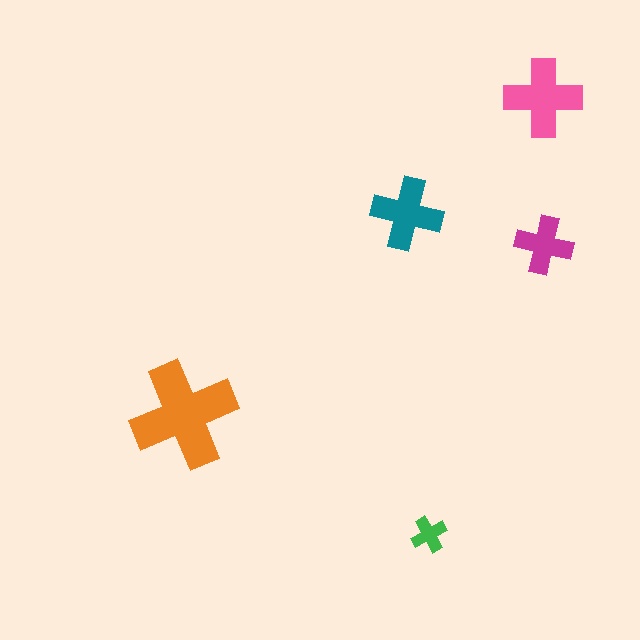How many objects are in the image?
There are 5 objects in the image.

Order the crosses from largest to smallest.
the orange one, the pink one, the teal one, the magenta one, the green one.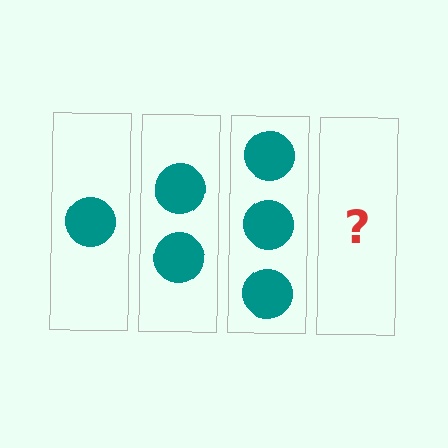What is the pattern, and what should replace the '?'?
The pattern is that each step adds one more circle. The '?' should be 4 circles.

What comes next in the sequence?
The next element should be 4 circles.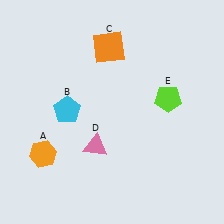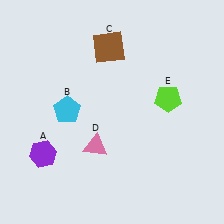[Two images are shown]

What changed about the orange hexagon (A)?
In Image 1, A is orange. In Image 2, it changed to purple.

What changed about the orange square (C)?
In Image 1, C is orange. In Image 2, it changed to brown.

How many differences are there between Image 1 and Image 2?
There are 2 differences between the two images.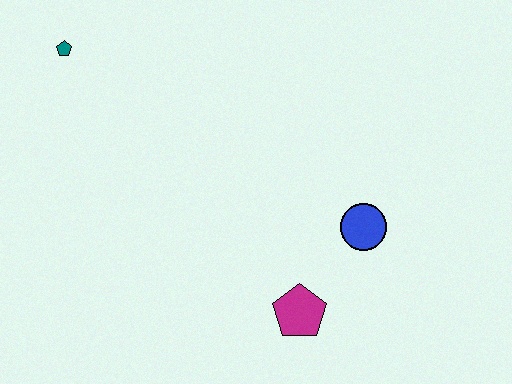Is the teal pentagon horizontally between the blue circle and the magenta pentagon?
No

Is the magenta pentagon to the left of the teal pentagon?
No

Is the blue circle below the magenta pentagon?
No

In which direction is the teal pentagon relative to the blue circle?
The teal pentagon is to the left of the blue circle.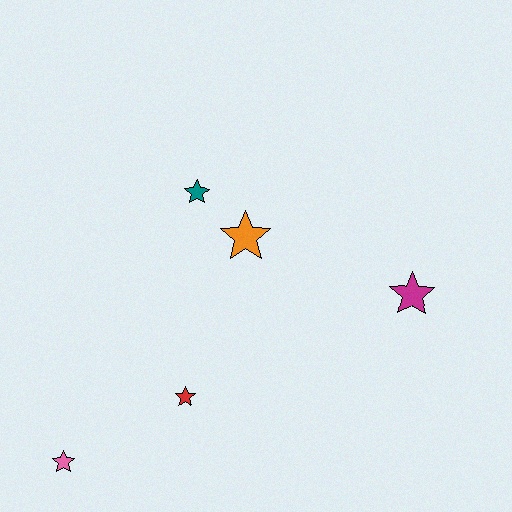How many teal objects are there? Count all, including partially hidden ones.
There is 1 teal object.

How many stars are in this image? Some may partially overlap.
There are 5 stars.